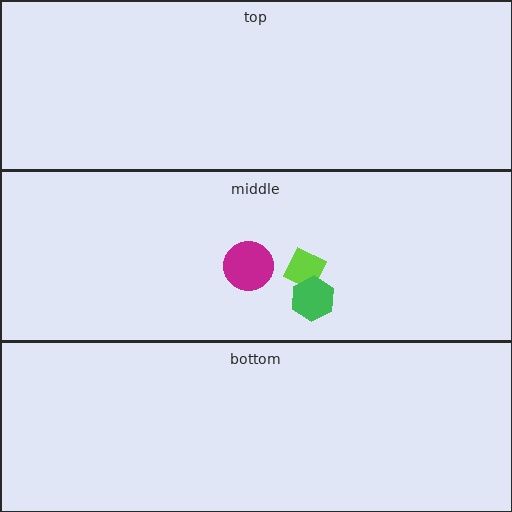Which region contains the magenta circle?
The middle region.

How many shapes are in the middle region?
3.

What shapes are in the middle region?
The lime diamond, the magenta circle, the green hexagon.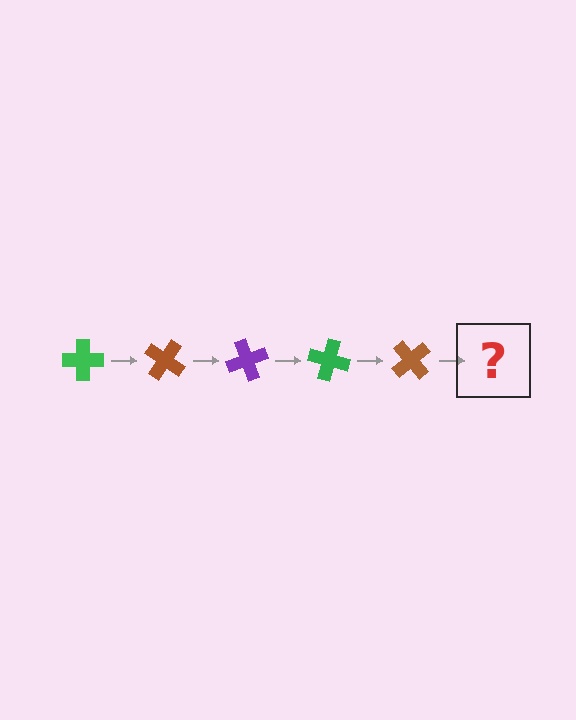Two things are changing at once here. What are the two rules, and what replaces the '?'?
The two rules are that it rotates 35 degrees each step and the color cycles through green, brown, and purple. The '?' should be a purple cross, rotated 175 degrees from the start.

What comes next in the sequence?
The next element should be a purple cross, rotated 175 degrees from the start.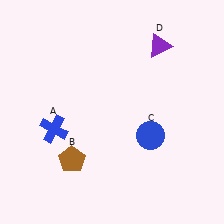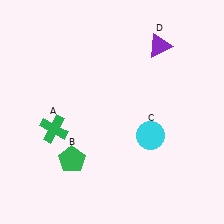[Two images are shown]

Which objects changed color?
A changed from blue to green. B changed from brown to green. C changed from blue to cyan.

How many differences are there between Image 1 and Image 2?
There are 3 differences between the two images.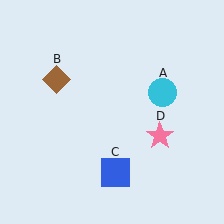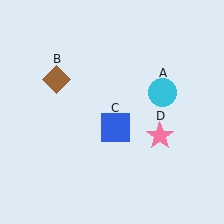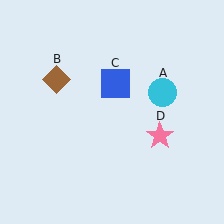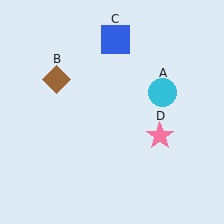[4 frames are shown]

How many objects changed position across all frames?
1 object changed position: blue square (object C).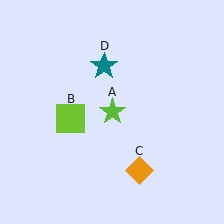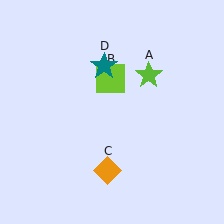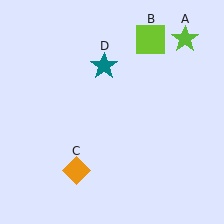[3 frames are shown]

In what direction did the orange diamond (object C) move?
The orange diamond (object C) moved left.